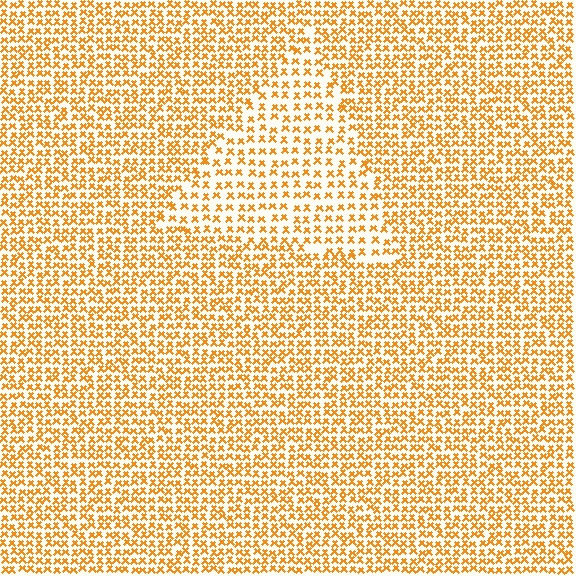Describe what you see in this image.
The image contains small orange elements arranged at two different densities. A triangle-shaped region is visible where the elements are less densely packed than the surrounding area.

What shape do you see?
I see a triangle.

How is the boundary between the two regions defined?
The boundary is defined by a change in element density (approximately 1.7x ratio). All elements are the same color, size, and shape.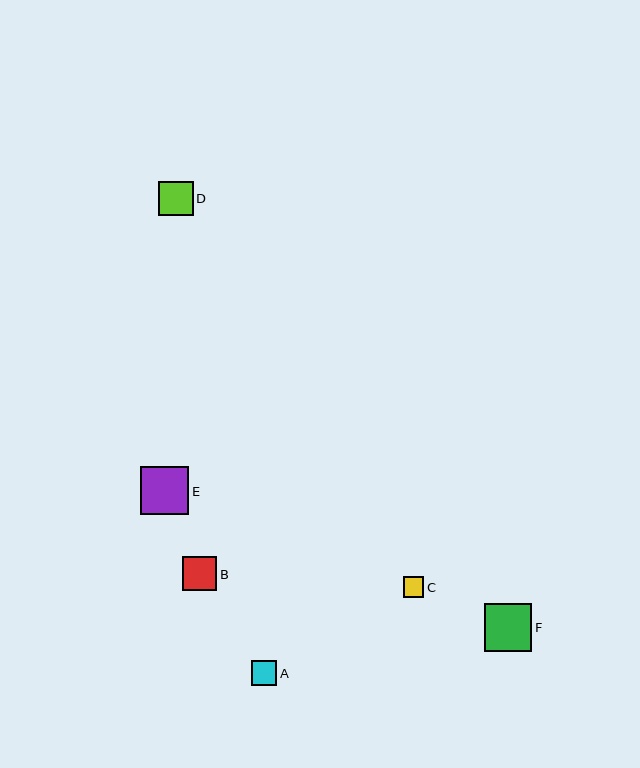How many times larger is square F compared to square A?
Square F is approximately 1.9 times the size of square A.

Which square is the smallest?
Square C is the smallest with a size of approximately 21 pixels.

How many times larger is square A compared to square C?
Square A is approximately 1.2 times the size of square C.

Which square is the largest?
Square E is the largest with a size of approximately 48 pixels.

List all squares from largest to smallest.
From largest to smallest: E, F, B, D, A, C.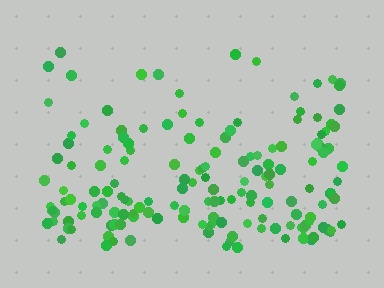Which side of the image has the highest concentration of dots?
The bottom.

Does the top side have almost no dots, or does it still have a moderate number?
Still a moderate number, just noticeably fewer than the bottom.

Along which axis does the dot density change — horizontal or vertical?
Vertical.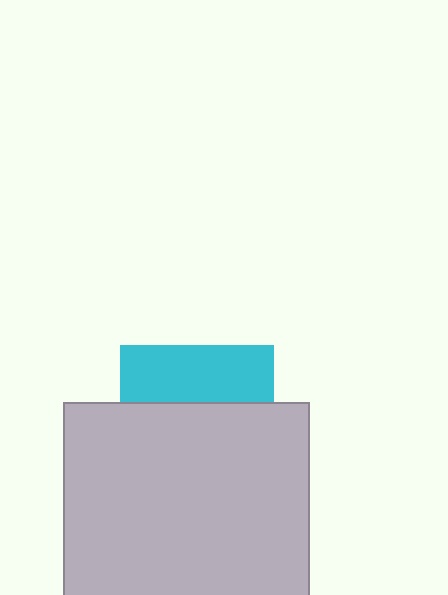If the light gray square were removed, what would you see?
You would see the complete cyan square.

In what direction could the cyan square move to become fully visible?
The cyan square could move up. That would shift it out from behind the light gray square entirely.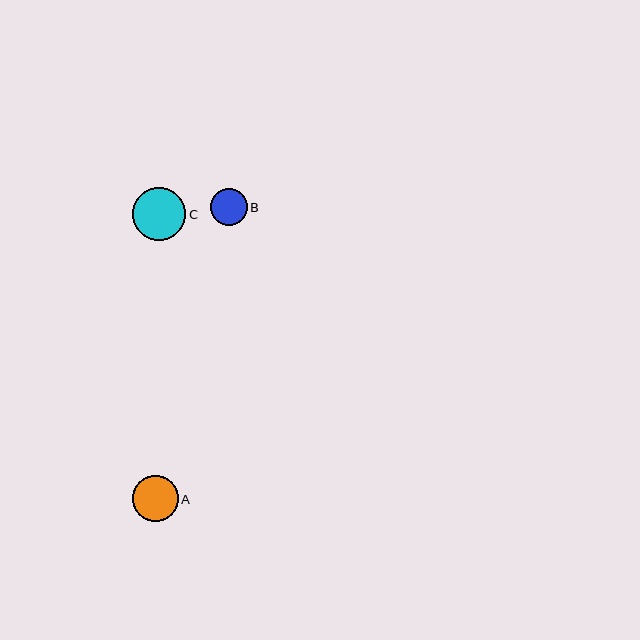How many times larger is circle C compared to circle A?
Circle C is approximately 1.2 times the size of circle A.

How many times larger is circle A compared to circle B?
Circle A is approximately 1.2 times the size of circle B.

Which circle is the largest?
Circle C is the largest with a size of approximately 53 pixels.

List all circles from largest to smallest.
From largest to smallest: C, A, B.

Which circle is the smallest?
Circle B is the smallest with a size of approximately 37 pixels.